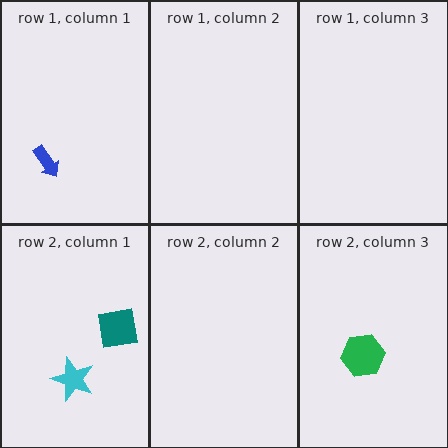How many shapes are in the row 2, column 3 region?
1.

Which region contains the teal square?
The row 2, column 1 region.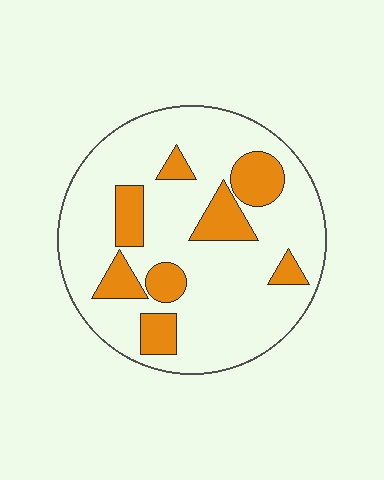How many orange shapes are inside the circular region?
8.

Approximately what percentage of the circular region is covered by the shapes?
Approximately 20%.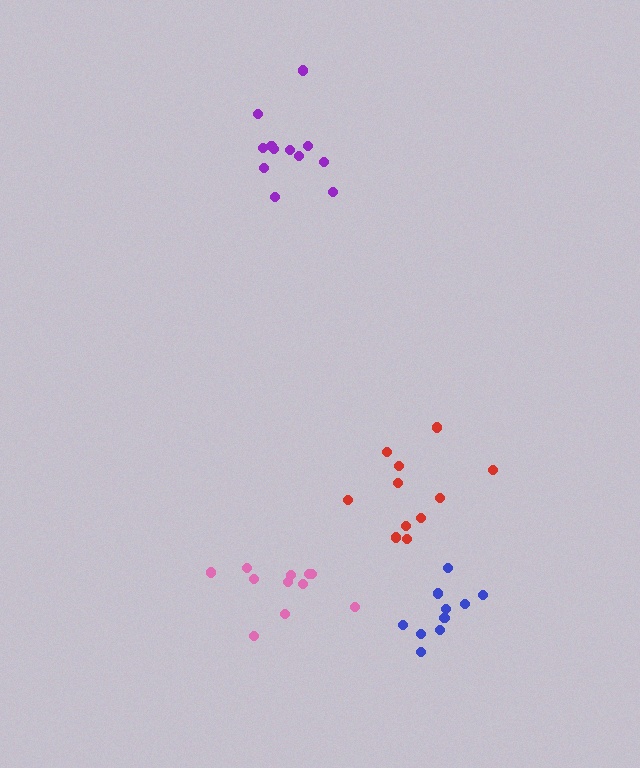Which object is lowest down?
The blue cluster is bottommost.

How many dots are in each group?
Group 1: 12 dots, Group 2: 10 dots, Group 3: 11 dots, Group 4: 11 dots (44 total).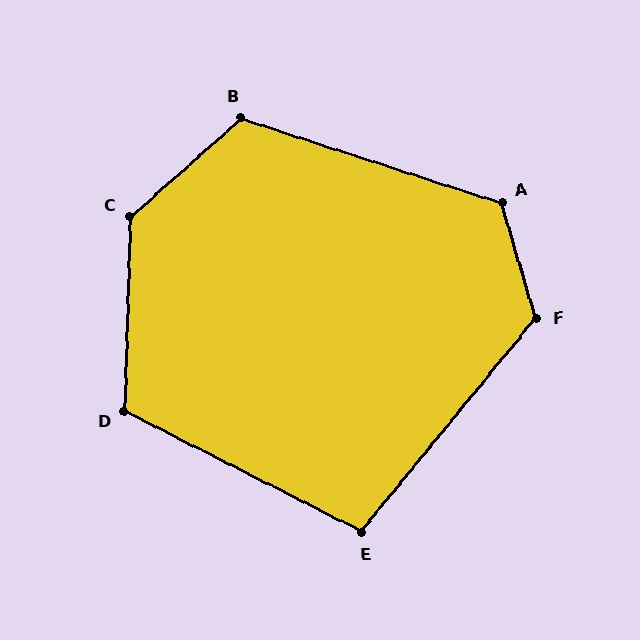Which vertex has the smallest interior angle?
E, at approximately 102 degrees.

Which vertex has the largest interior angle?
C, at approximately 133 degrees.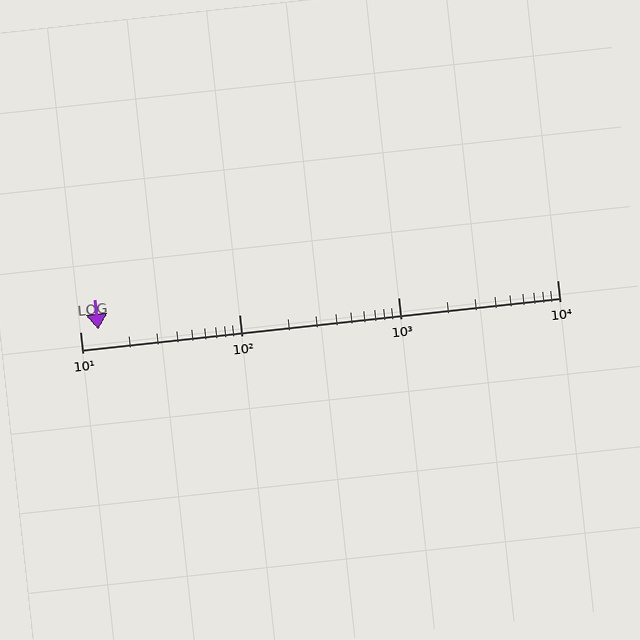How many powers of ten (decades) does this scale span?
The scale spans 3 decades, from 10 to 10000.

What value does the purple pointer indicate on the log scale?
The pointer indicates approximately 13.